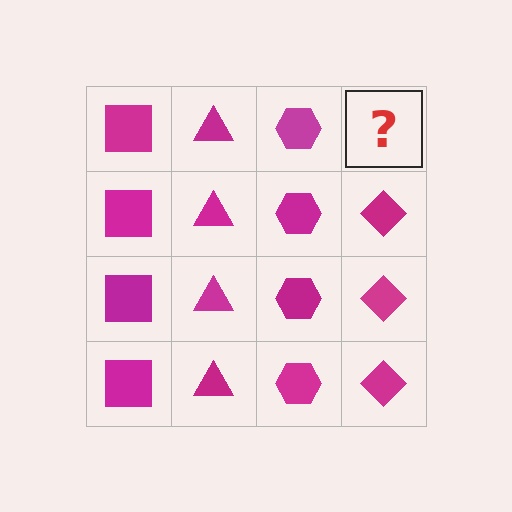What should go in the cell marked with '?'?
The missing cell should contain a magenta diamond.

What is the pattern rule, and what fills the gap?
The rule is that each column has a consistent shape. The gap should be filled with a magenta diamond.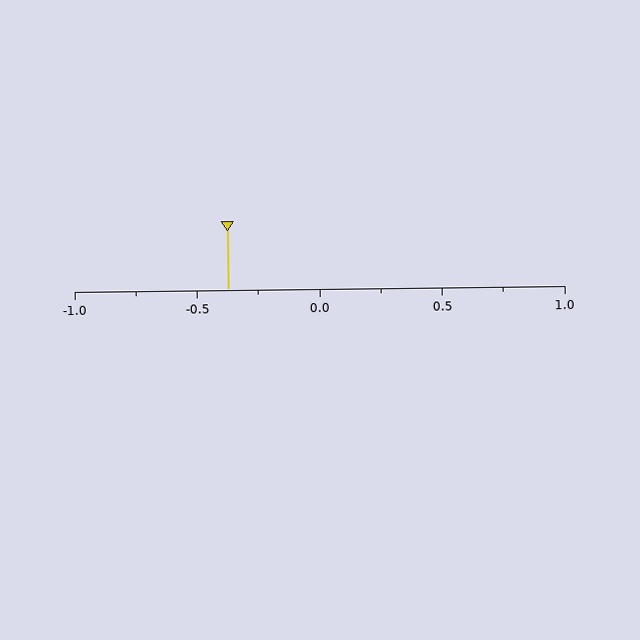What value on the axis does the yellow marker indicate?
The marker indicates approximately -0.38.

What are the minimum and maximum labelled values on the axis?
The axis runs from -1.0 to 1.0.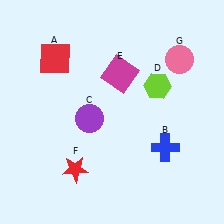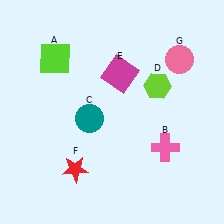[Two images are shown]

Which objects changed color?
A changed from red to lime. B changed from blue to pink. C changed from purple to teal.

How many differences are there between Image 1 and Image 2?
There are 3 differences between the two images.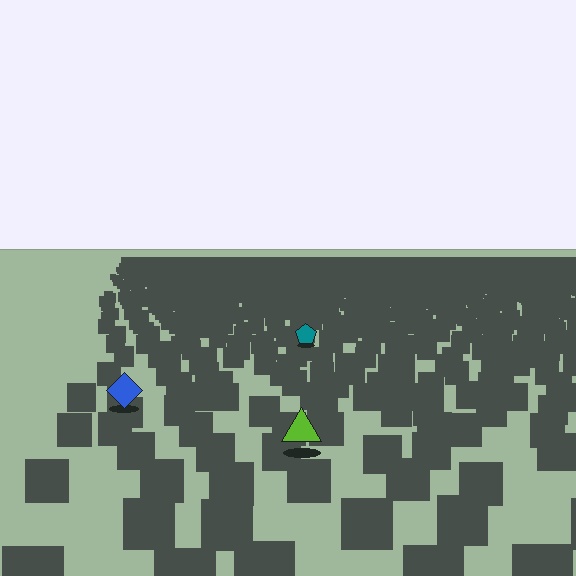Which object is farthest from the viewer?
The teal pentagon is farthest from the viewer. It appears smaller and the ground texture around it is denser.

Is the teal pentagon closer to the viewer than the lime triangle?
No. The lime triangle is closer — you can tell from the texture gradient: the ground texture is coarser near it.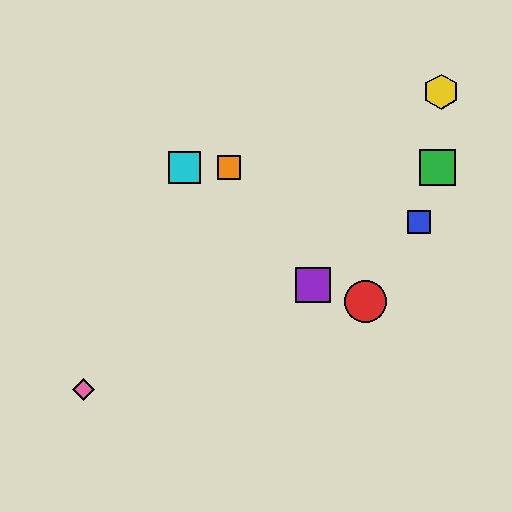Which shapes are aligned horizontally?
The green square, the orange square, the cyan square are aligned horizontally.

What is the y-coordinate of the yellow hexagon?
The yellow hexagon is at y≈92.